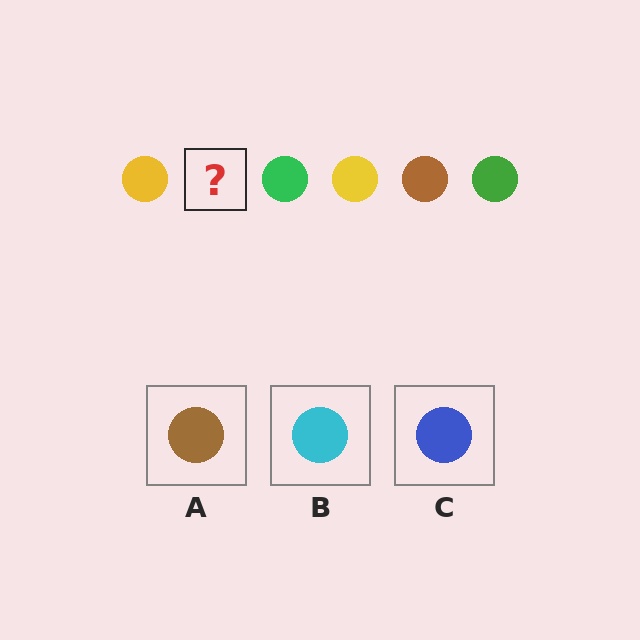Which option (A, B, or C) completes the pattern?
A.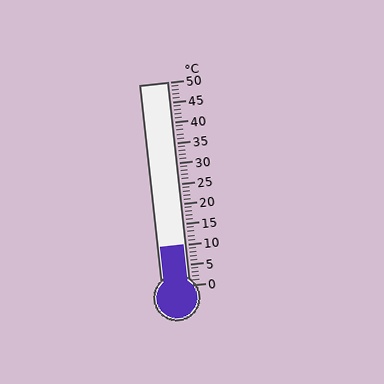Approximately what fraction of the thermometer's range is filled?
The thermometer is filled to approximately 20% of its range.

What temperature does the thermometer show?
The thermometer shows approximately 10°C.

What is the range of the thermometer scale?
The thermometer scale ranges from 0°C to 50°C.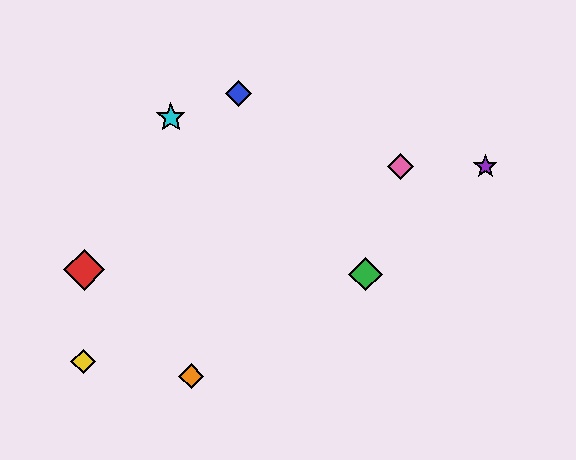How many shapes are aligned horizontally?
2 shapes (the purple star, the pink diamond) are aligned horizontally.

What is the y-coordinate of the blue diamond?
The blue diamond is at y≈93.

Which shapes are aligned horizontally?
The purple star, the pink diamond are aligned horizontally.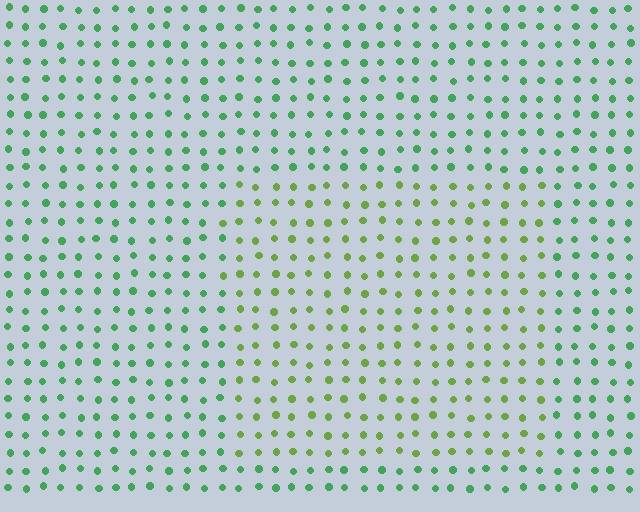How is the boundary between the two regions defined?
The boundary is defined purely by a slight shift in hue (about 38 degrees). Spacing, size, and orientation are identical on both sides.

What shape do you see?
I see a rectangle.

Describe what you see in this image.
The image is filled with small green elements in a uniform arrangement. A rectangle-shaped region is visible where the elements are tinted to a slightly different hue, forming a subtle color boundary.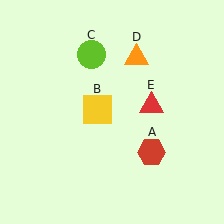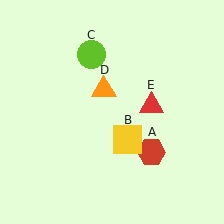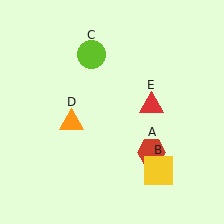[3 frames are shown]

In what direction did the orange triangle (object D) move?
The orange triangle (object D) moved down and to the left.